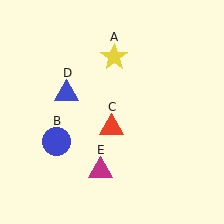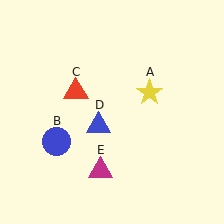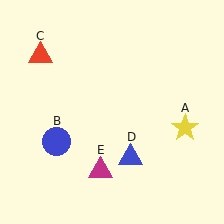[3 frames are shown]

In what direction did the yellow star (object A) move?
The yellow star (object A) moved down and to the right.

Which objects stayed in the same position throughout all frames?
Blue circle (object B) and magenta triangle (object E) remained stationary.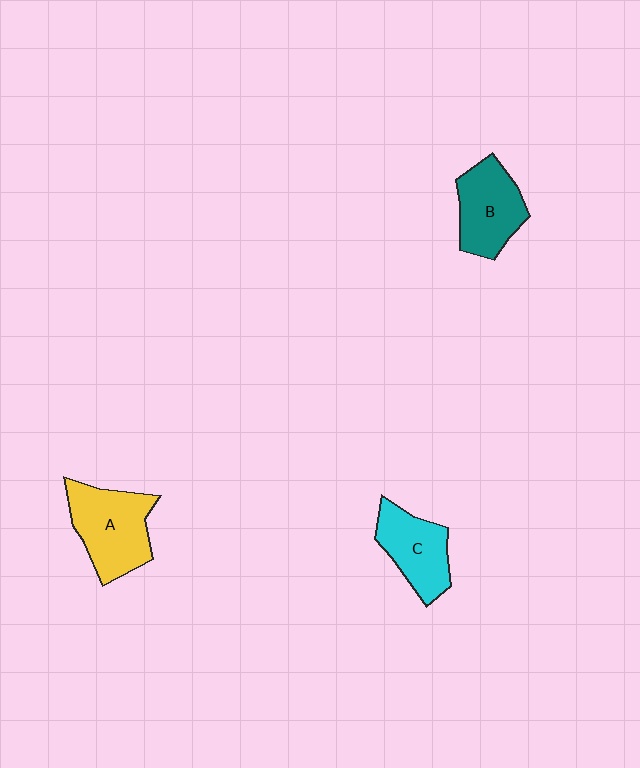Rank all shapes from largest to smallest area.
From largest to smallest: A (yellow), B (teal), C (cyan).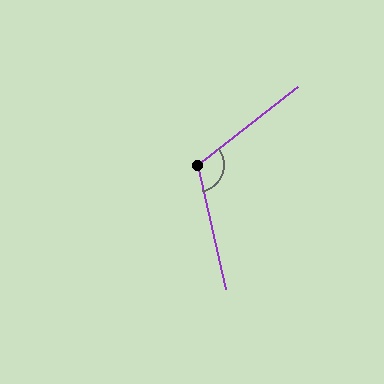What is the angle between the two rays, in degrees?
Approximately 115 degrees.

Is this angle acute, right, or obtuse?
It is obtuse.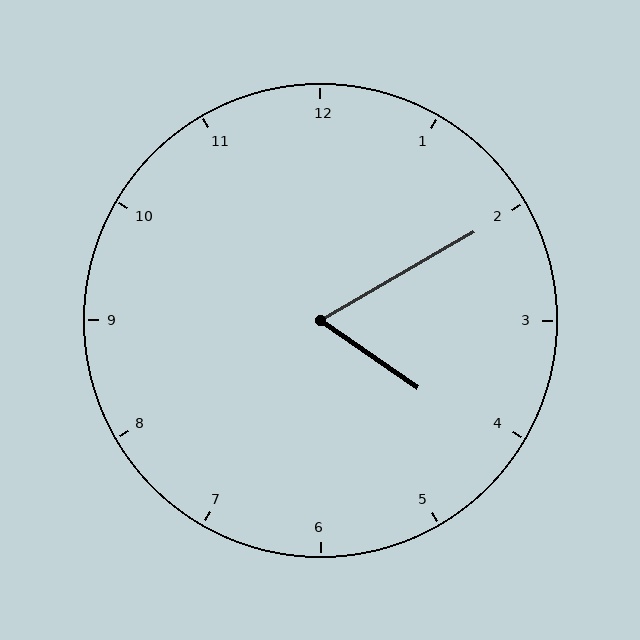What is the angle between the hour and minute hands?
Approximately 65 degrees.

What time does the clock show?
4:10.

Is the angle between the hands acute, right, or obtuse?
It is acute.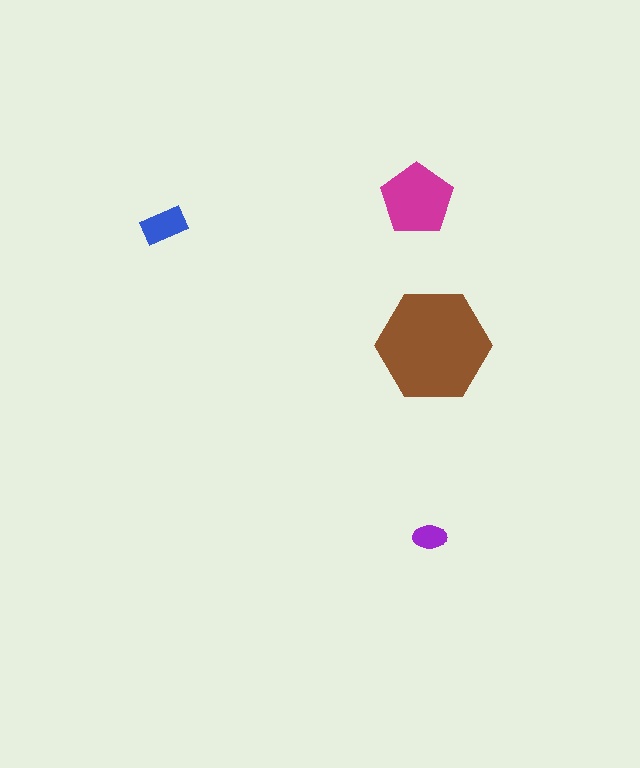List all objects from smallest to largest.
The purple ellipse, the blue rectangle, the magenta pentagon, the brown hexagon.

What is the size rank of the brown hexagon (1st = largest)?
1st.